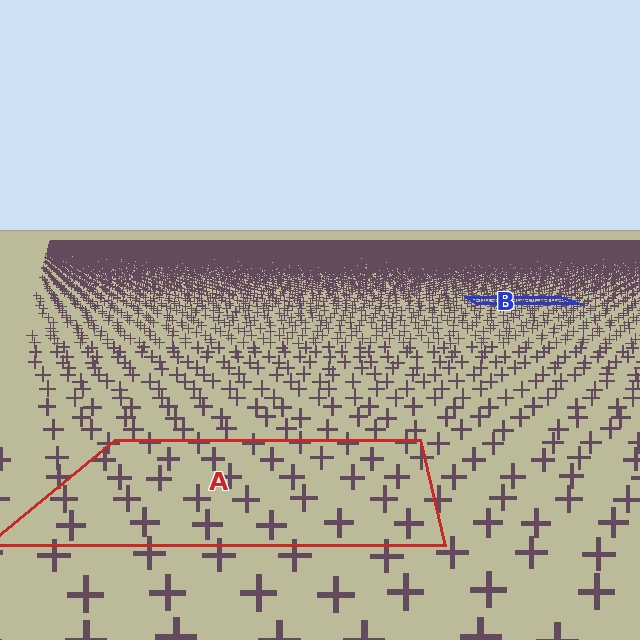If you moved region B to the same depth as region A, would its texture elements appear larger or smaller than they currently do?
They would appear larger. At a closer depth, the same texture elements are projected at a bigger on-screen size.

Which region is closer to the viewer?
Region A is closer. The texture elements there are larger and more spread out.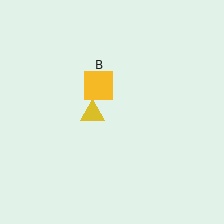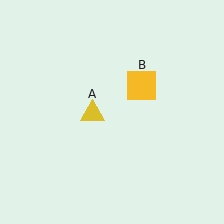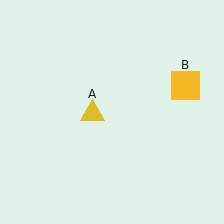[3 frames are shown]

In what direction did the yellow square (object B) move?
The yellow square (object B) moved right.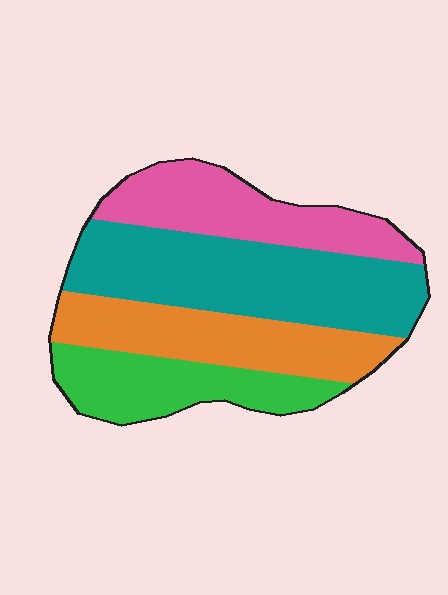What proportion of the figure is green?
Green covers 19% of the figure.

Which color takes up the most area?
Teal, at roughly 35%.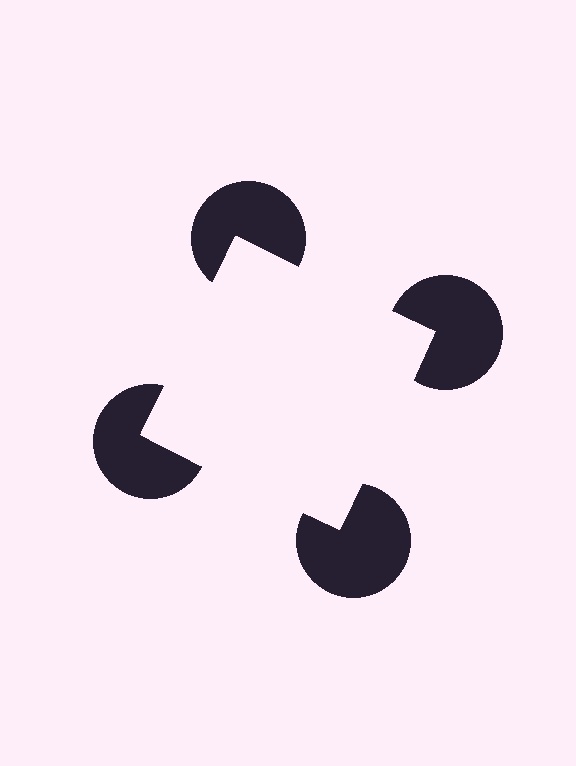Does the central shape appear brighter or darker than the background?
It typically appears slightly brighter than the background, even though no actual brightness change is drawn.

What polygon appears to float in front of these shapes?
An illusory square — its edges are inferred from the aligned wedge cuts in the pac-man discs, not physically drawn.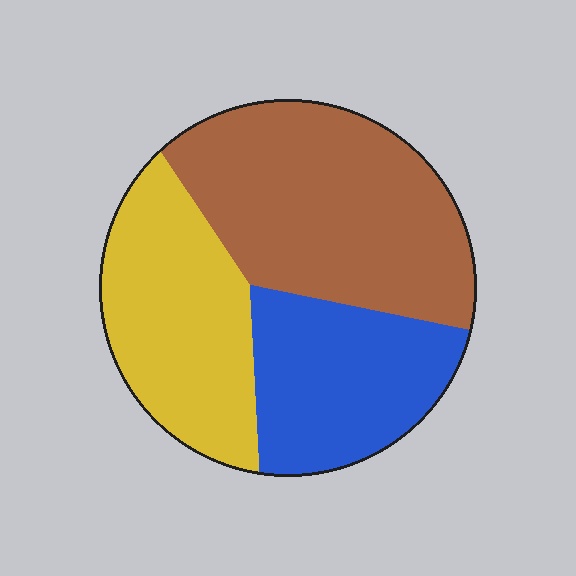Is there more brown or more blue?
Brown.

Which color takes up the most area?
Brown, at roughly 45%.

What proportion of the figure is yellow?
Yellow covers roughly 30% of the figure.